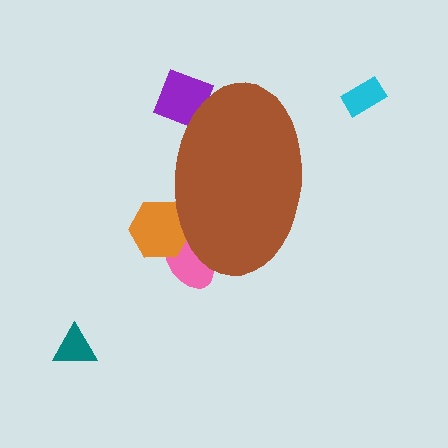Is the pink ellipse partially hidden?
Yes, the pink ellipse is partially hidden behind the brown ellipse.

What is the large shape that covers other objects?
A brown ellipse.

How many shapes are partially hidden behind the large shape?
3 shapes are partially hidden.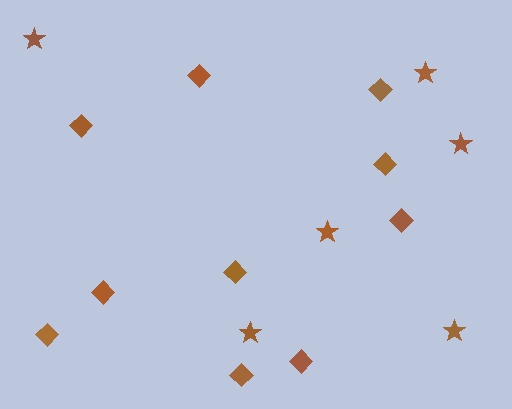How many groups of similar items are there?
There are 2 groups: one group of diamonds (10) and one group of stars (6).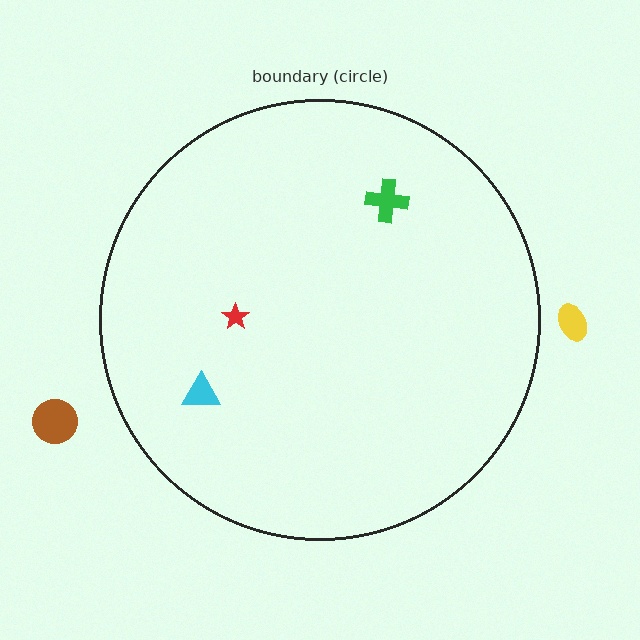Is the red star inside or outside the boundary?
Inside.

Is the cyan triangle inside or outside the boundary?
Inside.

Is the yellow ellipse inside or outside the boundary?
Outside.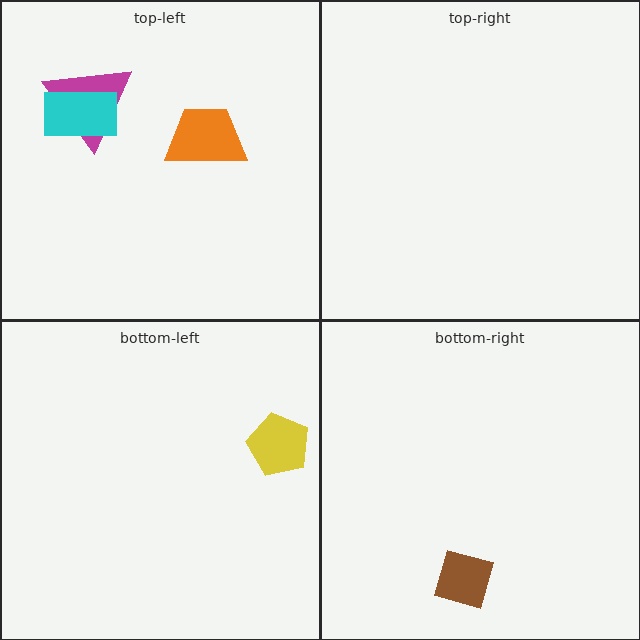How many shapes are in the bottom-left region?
1.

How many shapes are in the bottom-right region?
1.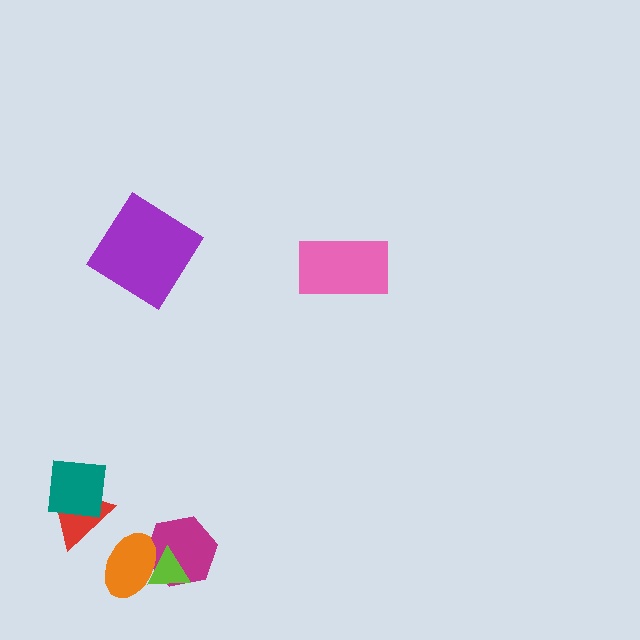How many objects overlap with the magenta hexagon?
2 objects overlap with the magenta hexagon.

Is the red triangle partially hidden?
Yes, it is partially covered by another shape.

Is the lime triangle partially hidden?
Yes, it is partially covered by another shape.